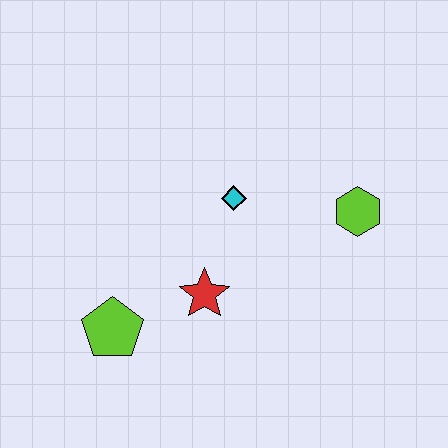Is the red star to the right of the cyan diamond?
No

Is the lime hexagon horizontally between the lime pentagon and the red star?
No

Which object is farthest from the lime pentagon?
The lime hexagon is farthest from the lime pentagon.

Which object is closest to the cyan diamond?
The red star is closest to the cyan diamond.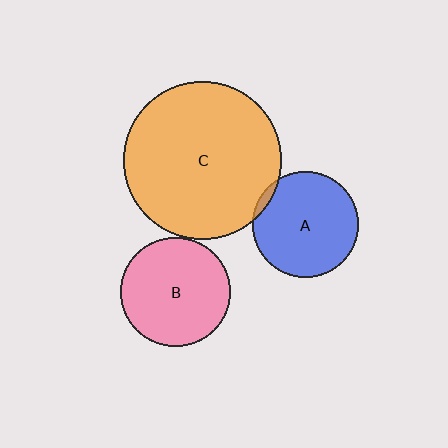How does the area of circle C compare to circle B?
Approximately 2.1 times.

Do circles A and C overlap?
Yes.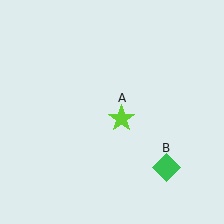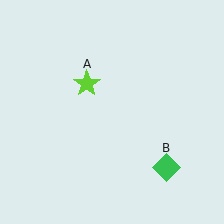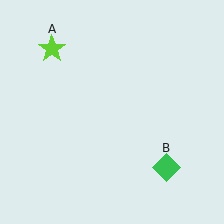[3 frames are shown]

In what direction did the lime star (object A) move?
The lime star (object A) moved up and to the left.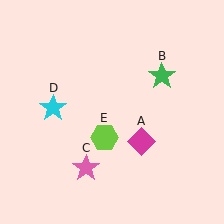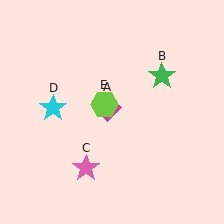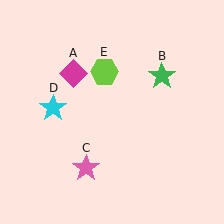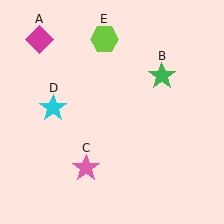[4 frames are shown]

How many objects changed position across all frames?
2 objects changed position: magenta diamond (object A), lime hexagon (object E).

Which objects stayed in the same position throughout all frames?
Green star (object B) and pink star (object C) and cyan star (object D) remained stationary.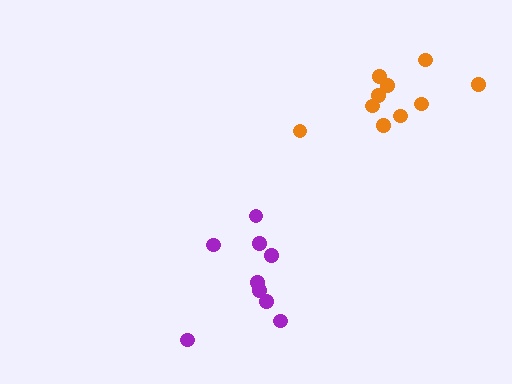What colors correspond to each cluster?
The clusters are colored: orange, purple.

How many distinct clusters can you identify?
There are 2 distinct clusters.